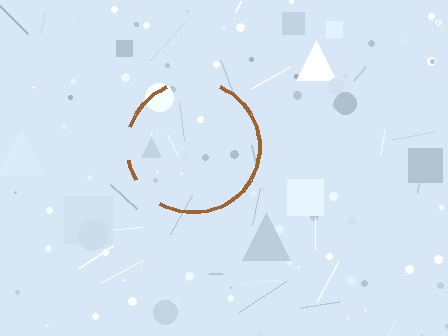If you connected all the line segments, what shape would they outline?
They would outline a circle.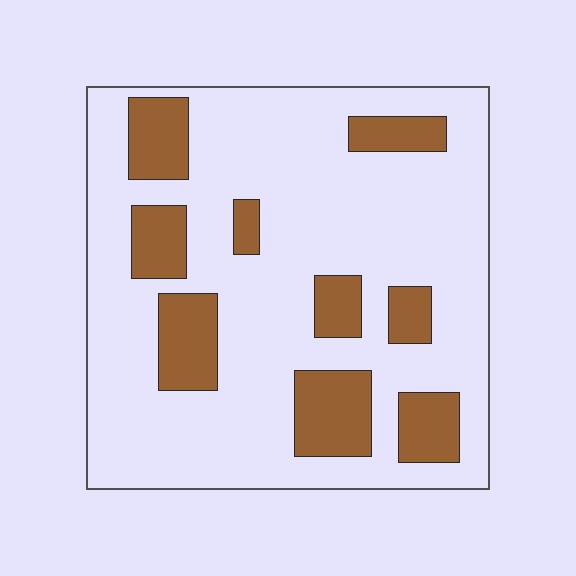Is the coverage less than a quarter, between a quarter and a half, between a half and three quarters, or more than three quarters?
Less than a quarter.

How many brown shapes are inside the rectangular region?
9.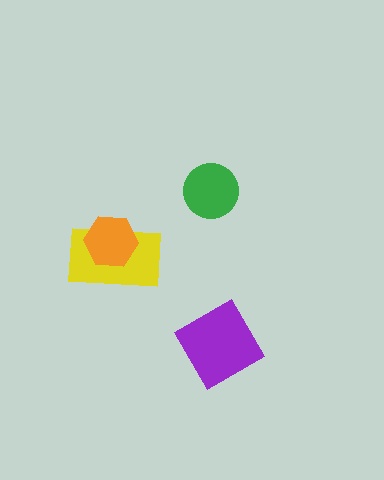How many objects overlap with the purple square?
0 objects overlap with the purple square.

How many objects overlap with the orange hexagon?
1 object overlaps with the orange hexagon.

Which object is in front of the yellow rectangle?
The orange hexagon is in front of the yellow rectangle.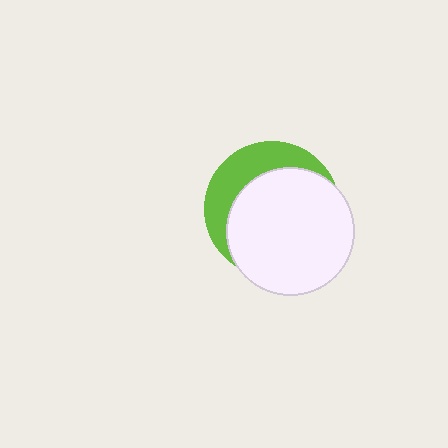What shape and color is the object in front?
The object in front is a white circle.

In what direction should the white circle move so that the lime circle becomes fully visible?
The white circle should move toward the lower-right. That is the shortest direction to clear the overlap and leave the lime circle fully visible.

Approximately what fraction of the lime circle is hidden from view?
Roughly 68% of the lime circle is hidden behind the white circle.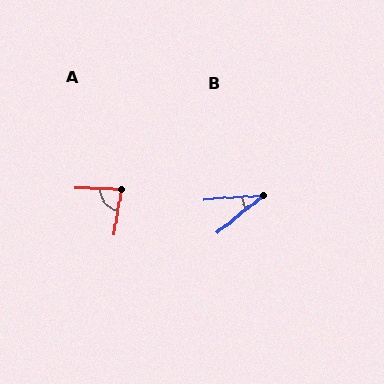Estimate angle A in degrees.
Approximately 82 degrees.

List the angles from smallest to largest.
B (35°), A (82°).